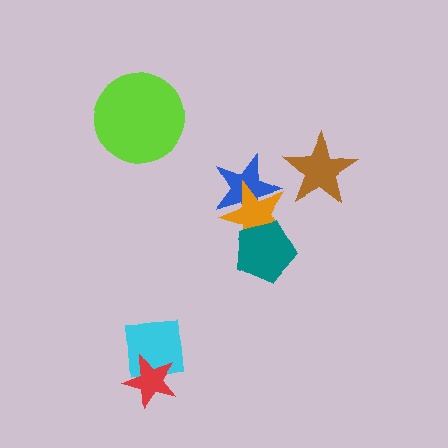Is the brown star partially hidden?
No, no other shape covers it.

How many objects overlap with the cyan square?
1 object overlaps with the cyan square.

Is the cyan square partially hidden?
Yes, it is partially covered by another shape.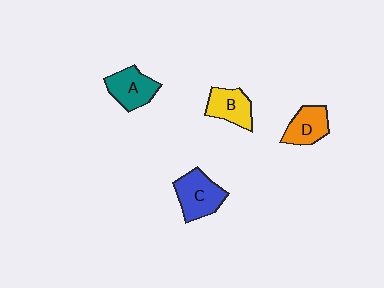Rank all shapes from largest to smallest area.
From largest to smallest: C (blue), A (teal), B (yellow), D (orange).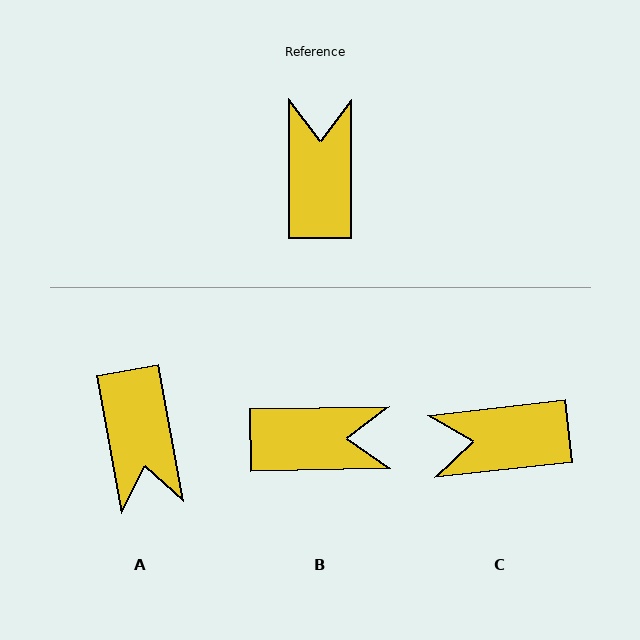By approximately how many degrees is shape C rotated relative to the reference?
Approximately 96 degrees counter-clockwise.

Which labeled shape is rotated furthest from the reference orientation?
A, about 170 degrees away.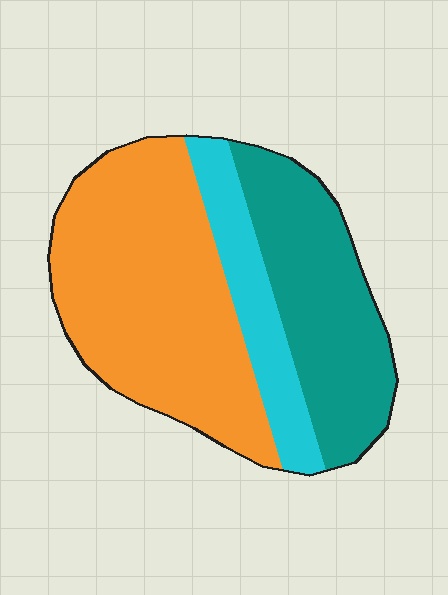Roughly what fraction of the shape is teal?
Teal covers around 30% of the shape.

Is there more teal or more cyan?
Teal.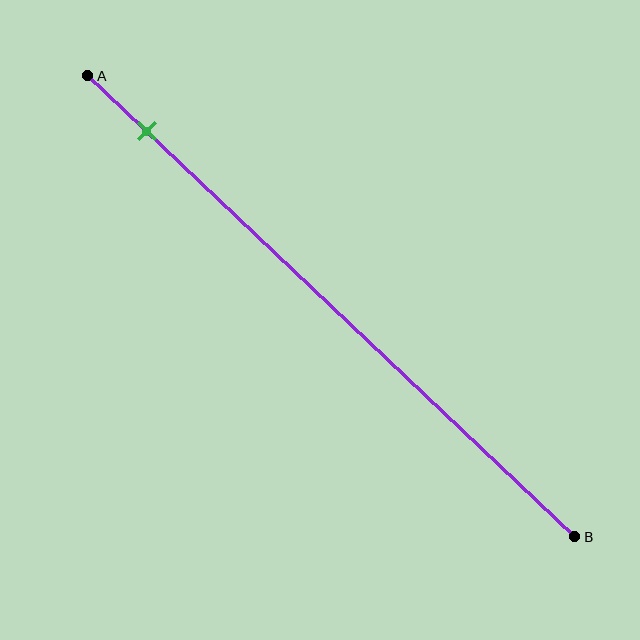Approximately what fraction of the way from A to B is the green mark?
The green mark is approximately 10% of the way from A to B.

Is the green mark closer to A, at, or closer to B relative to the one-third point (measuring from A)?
The green mark is closer to point A than the one-third point of segment AB.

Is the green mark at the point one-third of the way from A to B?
No, the mark is at about 10% from A, not at the 33% one-third point.